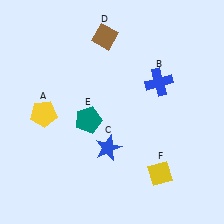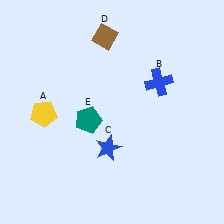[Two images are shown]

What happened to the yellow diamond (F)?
The yellow diamond (F) was removed in Image 2. It was in the bottom-right area of Image 1.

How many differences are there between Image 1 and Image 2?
There is 1 difference between the two images.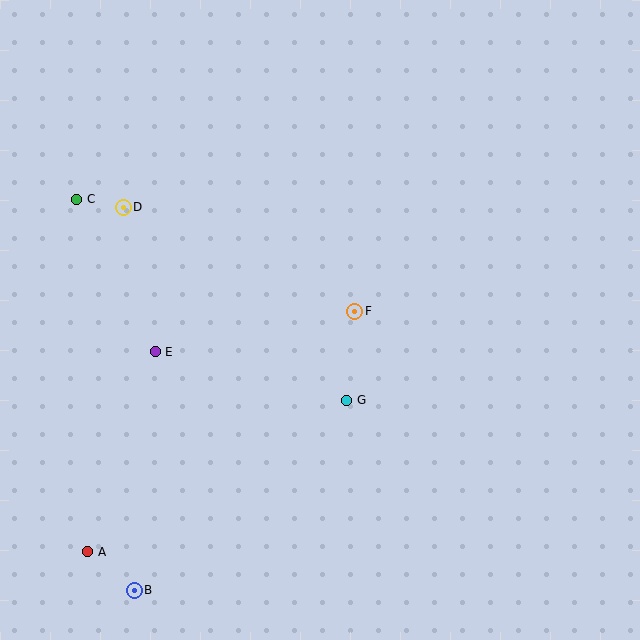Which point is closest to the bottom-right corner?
Point G is closest to the bottom-right corner.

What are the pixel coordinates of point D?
Point D is at (123, 207).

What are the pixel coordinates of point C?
Point C is at (77, 199).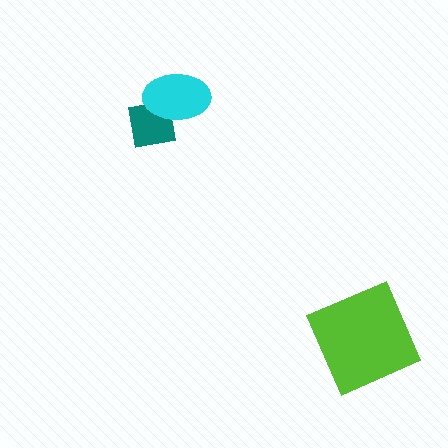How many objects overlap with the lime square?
0 objects overlap with the lime square.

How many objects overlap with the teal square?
1 object overlaps with the teal square.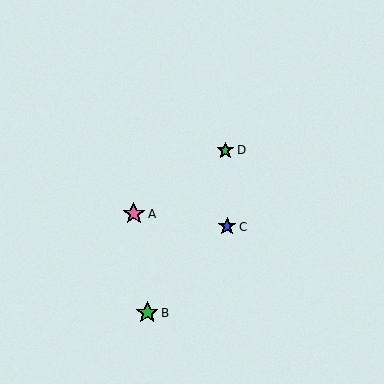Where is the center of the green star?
The center of the green star is at (147, 313).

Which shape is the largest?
The pink star (labeled A) is the largest.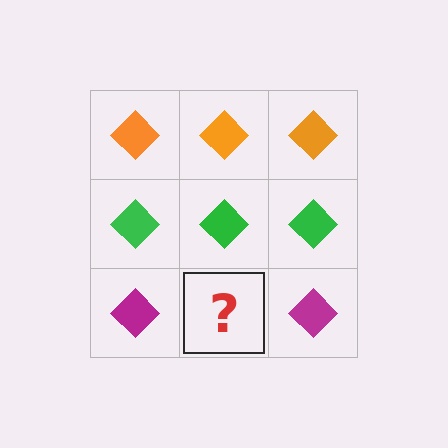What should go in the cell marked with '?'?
The missing cell should contain a magenta diamond.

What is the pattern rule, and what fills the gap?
The rule is that each row has a consistent color. The gap should be filled with a magenta diamond.